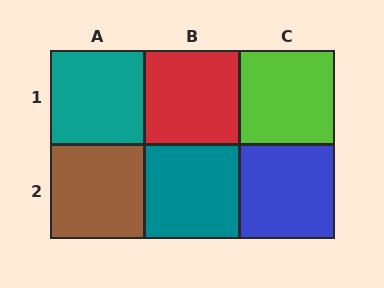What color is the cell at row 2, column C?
Blue.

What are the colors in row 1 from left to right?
Teal, red, lime.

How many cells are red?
1 cell is red.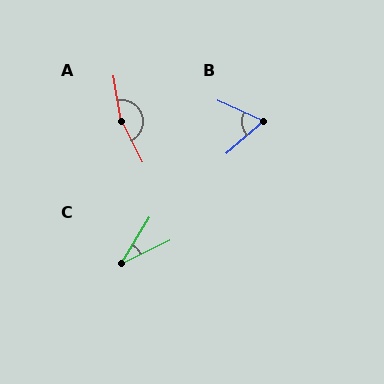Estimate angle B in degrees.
Approximately 66 degrees.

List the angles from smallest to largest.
C (32°), B (66°), A (163°).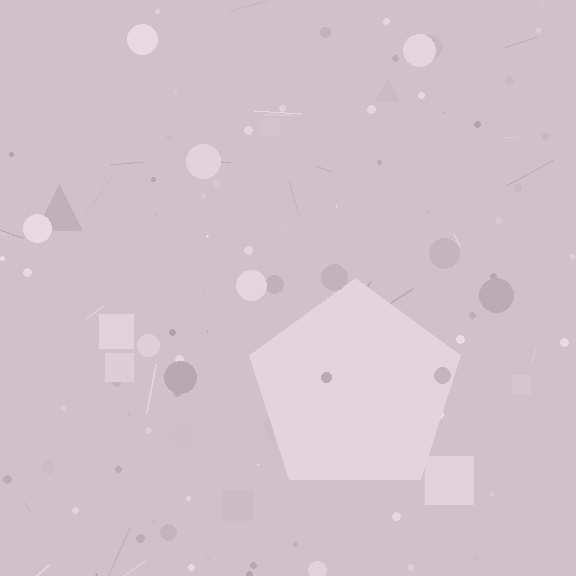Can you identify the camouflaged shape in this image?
The camouflaged shape is a pentagon.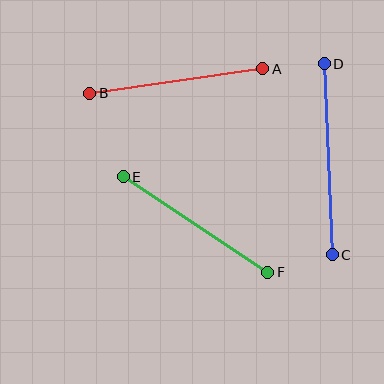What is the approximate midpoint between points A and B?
The midpoint is at approximately (176, 81) pixels.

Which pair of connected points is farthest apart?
Points C and D are farthest apart.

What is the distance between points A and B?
The distance is approximately 175 pixels.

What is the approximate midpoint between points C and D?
The midpoint is at approximately (328, 159) pixels.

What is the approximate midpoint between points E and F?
The midpoint is at approximately (195, 224) pixels.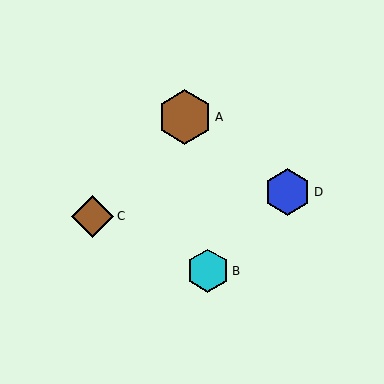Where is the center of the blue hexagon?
The center of the blue hexagon is at (287, 192).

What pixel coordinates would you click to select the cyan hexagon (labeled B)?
Click at (208, 271) to select the cyan hexagon B.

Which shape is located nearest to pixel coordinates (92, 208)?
The brown diamond (labeled C) at (93, 216) is nearest to that location.